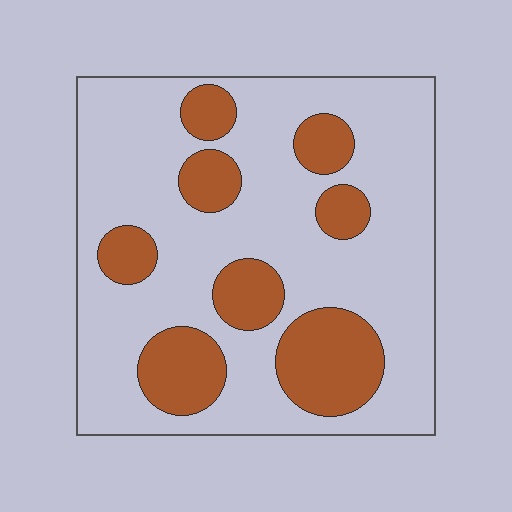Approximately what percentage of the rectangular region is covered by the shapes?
Approximately 25%.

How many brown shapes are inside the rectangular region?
8.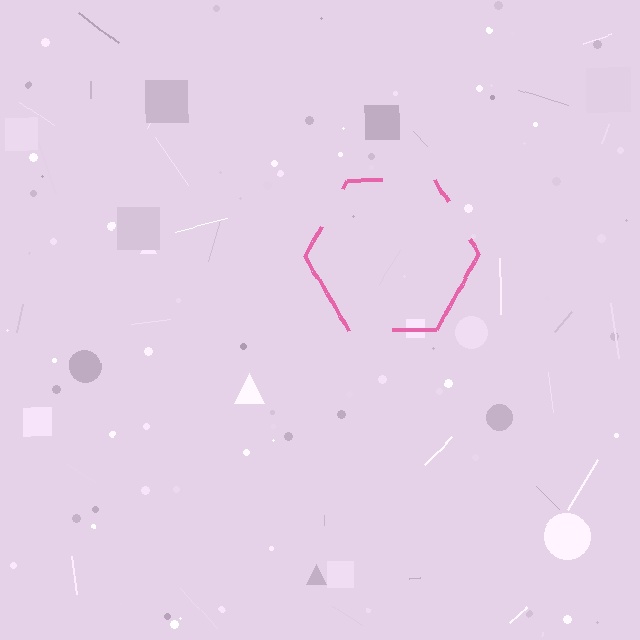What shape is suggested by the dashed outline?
The dashed outline suggests a hexagon.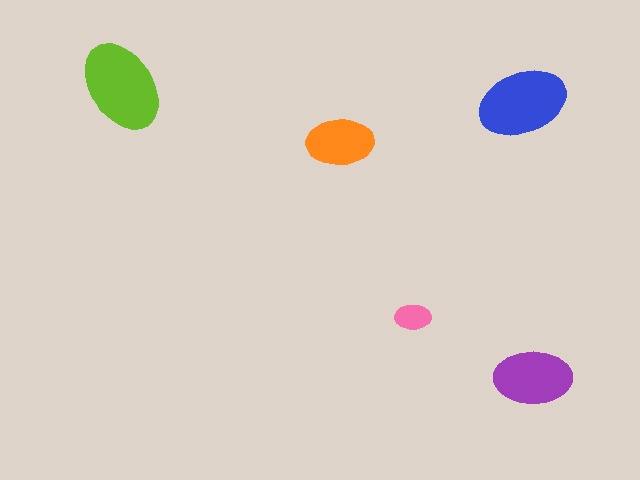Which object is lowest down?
The purple ellipse is bottommost.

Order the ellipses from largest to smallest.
the lime one, the blue one, the purple one, the orange one, the pink one.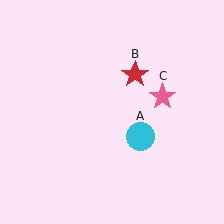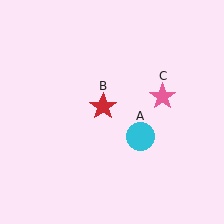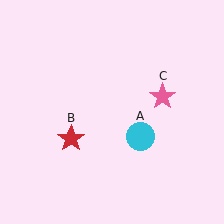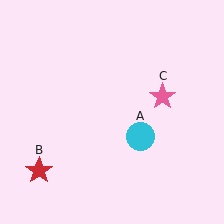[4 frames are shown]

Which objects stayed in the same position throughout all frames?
Cyan circle (object A) and pink star (object C) remained stationary.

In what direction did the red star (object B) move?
The red star (object B) moved down and to the left.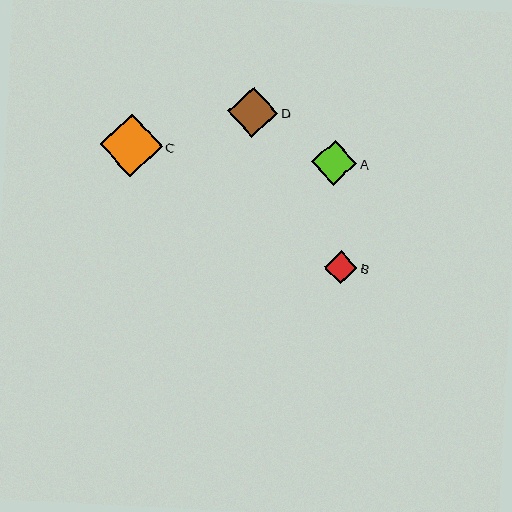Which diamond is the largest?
Diamond C is the largest with a size of approximately 63 pixels.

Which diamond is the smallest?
Diamond B is the smallest with a size of approximately 33 pixels.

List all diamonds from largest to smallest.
From largest to smallest: C, D, A, B.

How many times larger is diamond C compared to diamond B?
Diamond C is approximately 1.9 times the size of diamond B.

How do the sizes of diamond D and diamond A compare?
Diamond D and diamond A are approximately the same size.